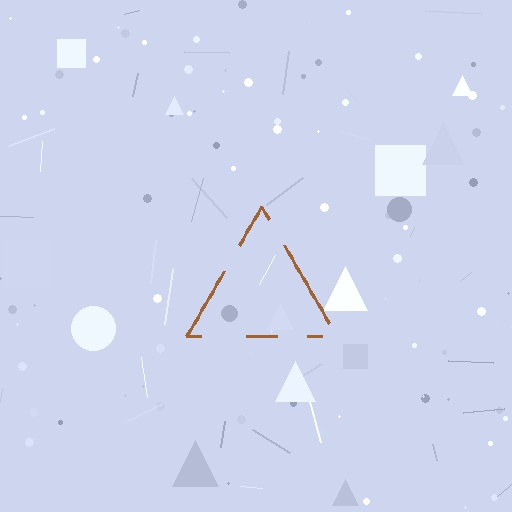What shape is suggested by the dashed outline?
The dashed outline suggests a triangle.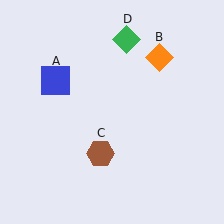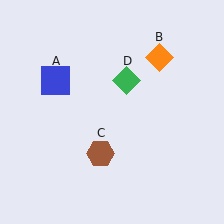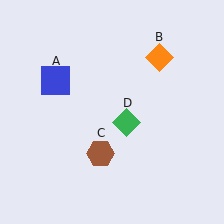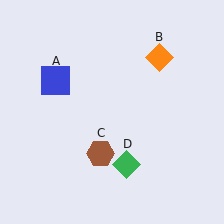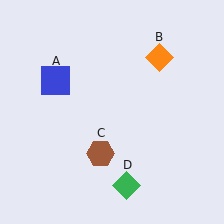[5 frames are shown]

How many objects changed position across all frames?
1 object changed position: green diamond (object D).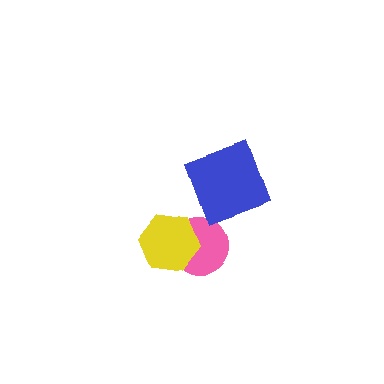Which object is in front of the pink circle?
The yellow hexagon is in front of the pink circle.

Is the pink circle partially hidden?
Yes, it is partially covered by another shape.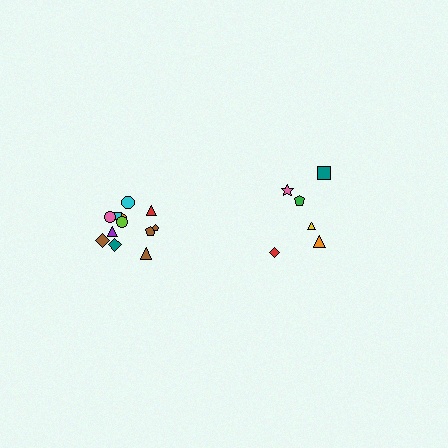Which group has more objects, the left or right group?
The left group.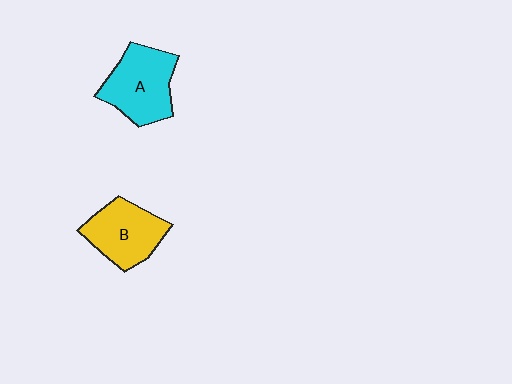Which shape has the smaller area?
Shape B (yellow).